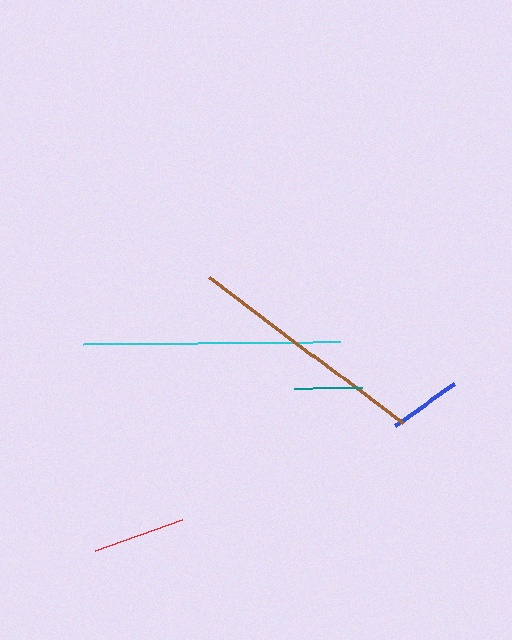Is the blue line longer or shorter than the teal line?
The blue line is longer than the teal line.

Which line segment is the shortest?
The teal line is the shortest at approximately 68 pixels.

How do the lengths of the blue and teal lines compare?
The blue and teal lines are approximately the same length.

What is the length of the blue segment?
The blue segment is approximately 72 pixels long.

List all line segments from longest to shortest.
From longest to shortest: cyan, brown, red, blue, teal.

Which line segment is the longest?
The cyan line is the longest at approximately 257 pixels.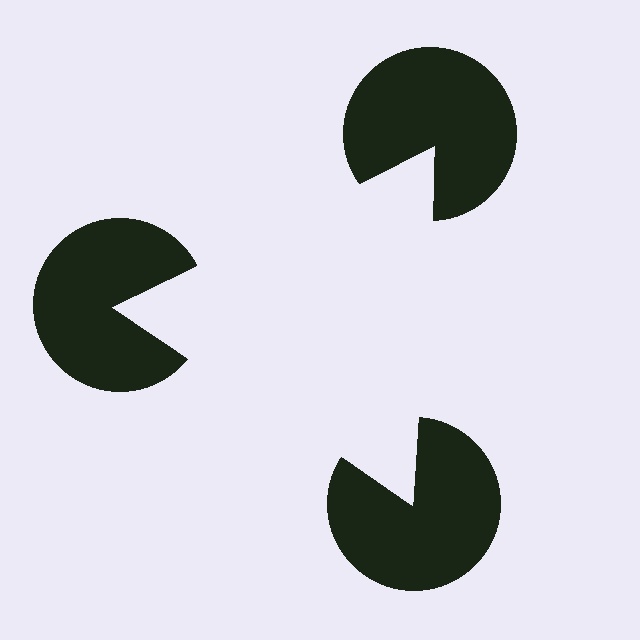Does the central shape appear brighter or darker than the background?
It typically appears slightly brighter than the background, even though no actual brightness change is drawn.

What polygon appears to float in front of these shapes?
An illusory triangle — its edges are inferred from the aligned wedge cuts in the pac-man discs, not physically drawn.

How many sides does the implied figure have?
3 sides.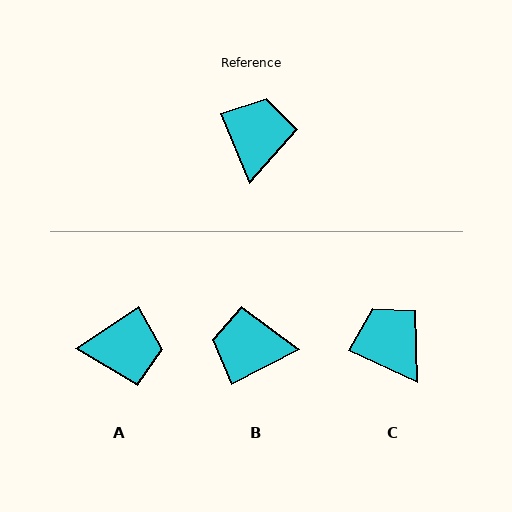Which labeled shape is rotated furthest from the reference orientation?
B, about 94 degrees away.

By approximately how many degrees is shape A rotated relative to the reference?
Approximately 79 degrees clockwise.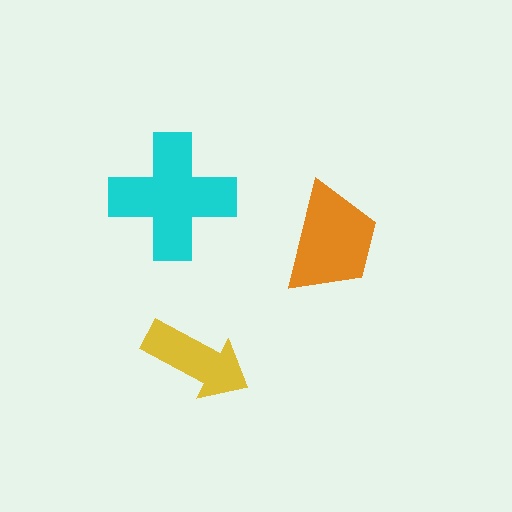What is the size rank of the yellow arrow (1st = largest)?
3rd.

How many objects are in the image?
There are 3 objects in the image.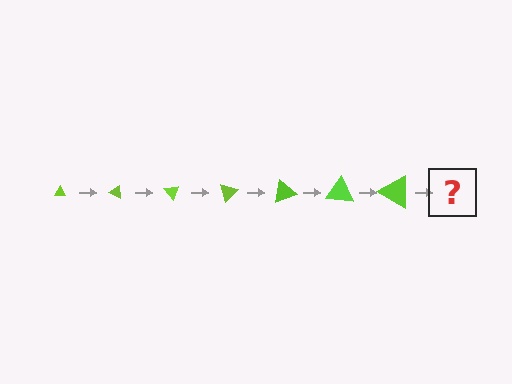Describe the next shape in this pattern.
It should be a triangle, larger than the previous one and rotated 175 degrees from the start.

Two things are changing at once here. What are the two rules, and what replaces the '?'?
The two rules are that the triangle grows larger each step and it rotates 25 degrees each step. The '?' should be a triangle, larger than the previous one and rotated 175 degrees from the start.